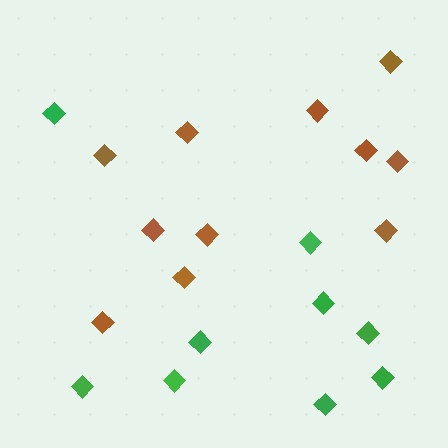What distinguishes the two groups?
There are 2 groups: one group of brown diamonds (11) and one group of green diamonds (9).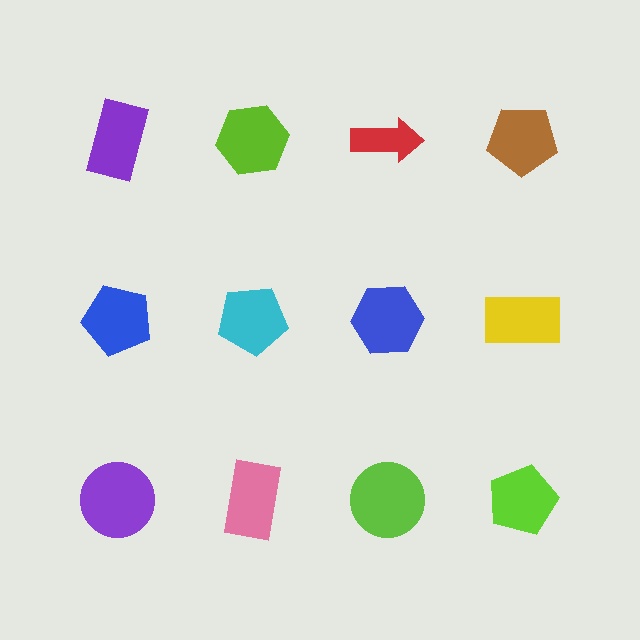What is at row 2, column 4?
A yellow rectangle.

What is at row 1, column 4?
A brown pentagon.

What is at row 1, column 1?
A purple rectangle.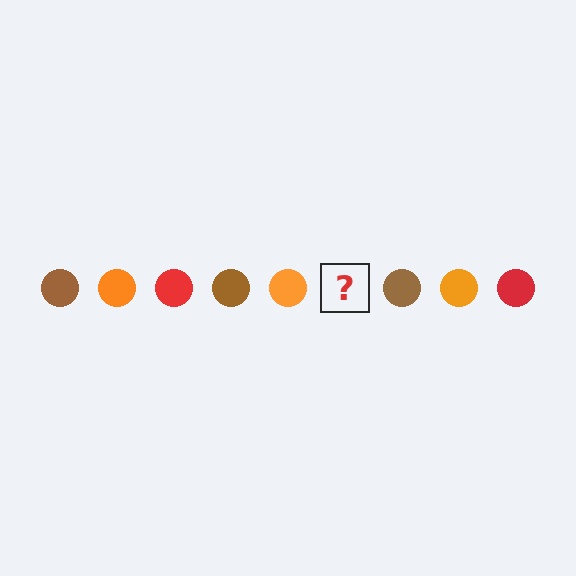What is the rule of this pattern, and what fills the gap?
The rule is that the pattern cycles through brown, orange, red circles. The gap should be filled with a red circle.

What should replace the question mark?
The question mark should be replaced with a red circle.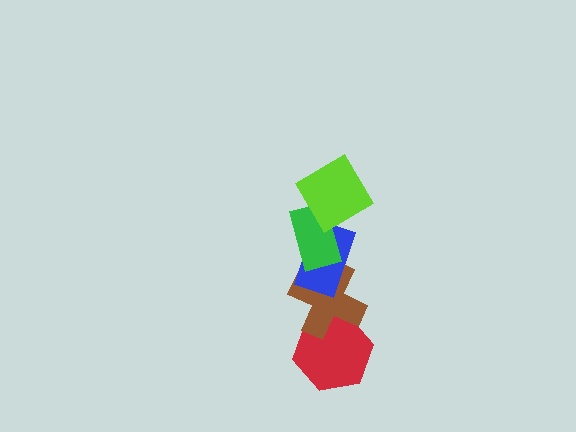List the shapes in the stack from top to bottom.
From top to bottom: the lime diamond, the green rectangle, the blue rectangle, the brown cross, the red hexagon.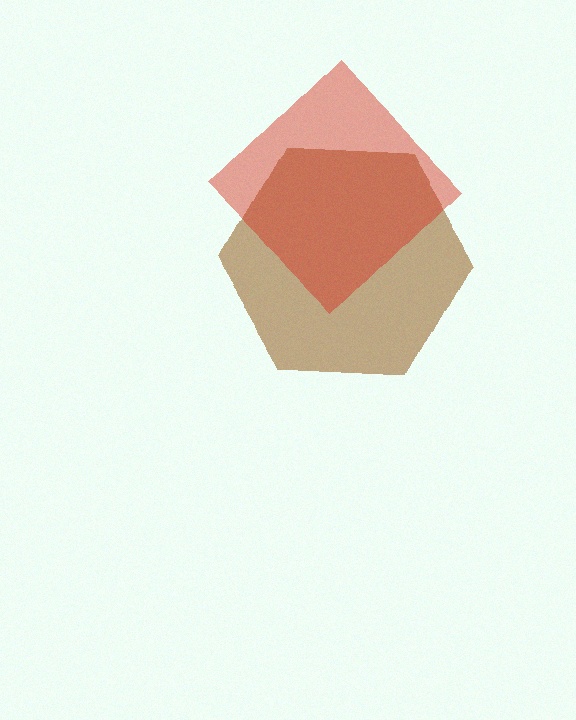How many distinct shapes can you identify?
There are 2 distinct shapes: a brown hexagon, a red diamond.